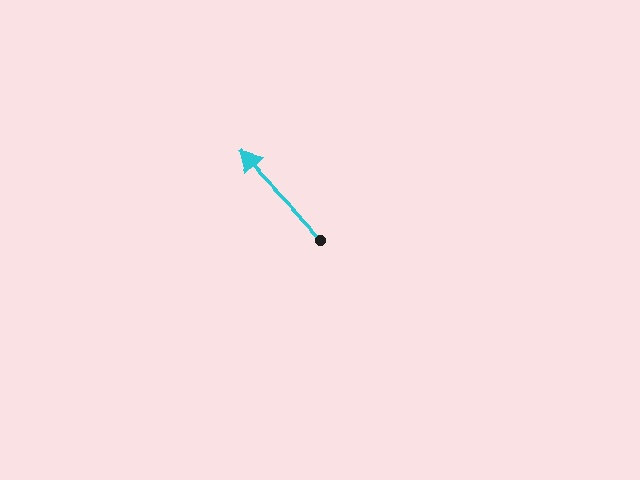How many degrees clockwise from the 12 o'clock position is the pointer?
Approximately 316 degrees.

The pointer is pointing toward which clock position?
Roughly 11 o'clock.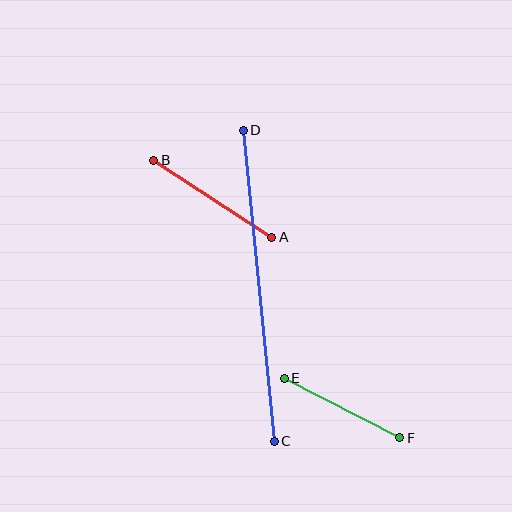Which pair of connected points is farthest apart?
Points C and D are farthest apart.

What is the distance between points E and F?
The distance is approximately 130 pixels.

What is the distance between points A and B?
The distance is approximately 141 pixels.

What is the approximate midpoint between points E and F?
The midpoint is at approximately (342, 408) pixels.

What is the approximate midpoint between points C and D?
The midpoint is at approximately (259, 286) pixels.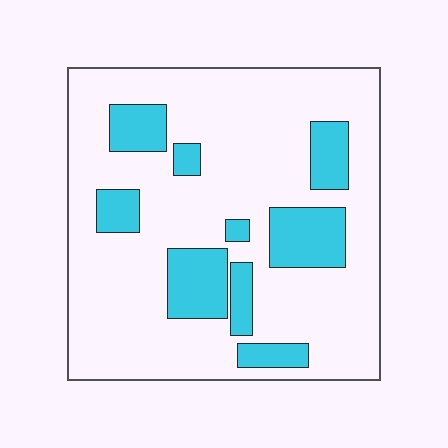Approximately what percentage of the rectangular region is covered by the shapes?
Approximately 20%.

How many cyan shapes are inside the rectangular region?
9.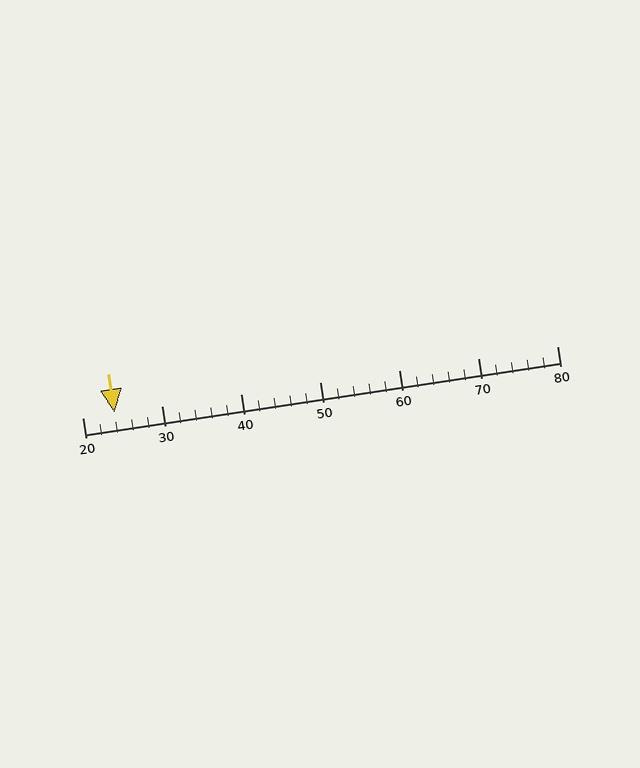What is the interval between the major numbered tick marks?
The major tick marks are spaced 10 units apart.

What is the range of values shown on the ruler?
The ruler shows values from 20 to 80.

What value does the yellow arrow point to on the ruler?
The yellow arrow points to approximately 24.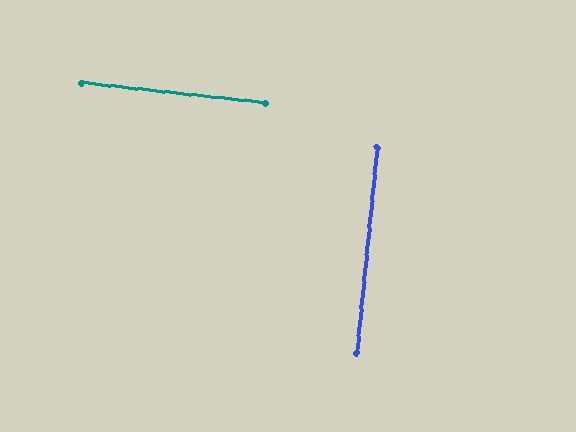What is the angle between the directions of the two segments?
Approximately 89 degrees.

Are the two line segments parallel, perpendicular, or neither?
Perpendicular — they meet at approximately 89°.